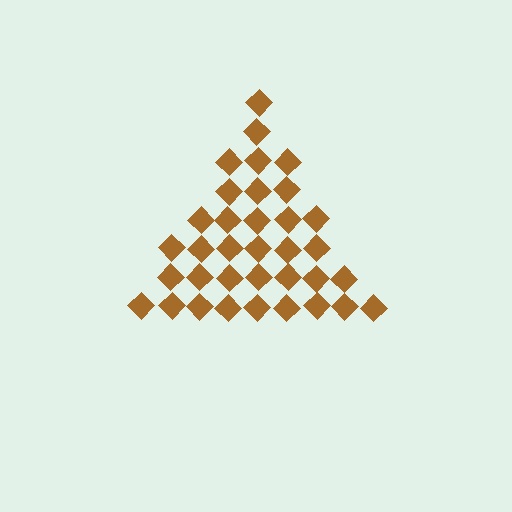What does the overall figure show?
The overall figure shows a triangle.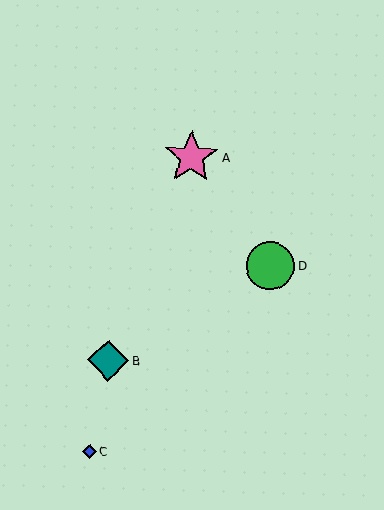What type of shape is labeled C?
Shape C is a blue diamond.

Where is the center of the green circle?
The center of the green circle is at (270, 266).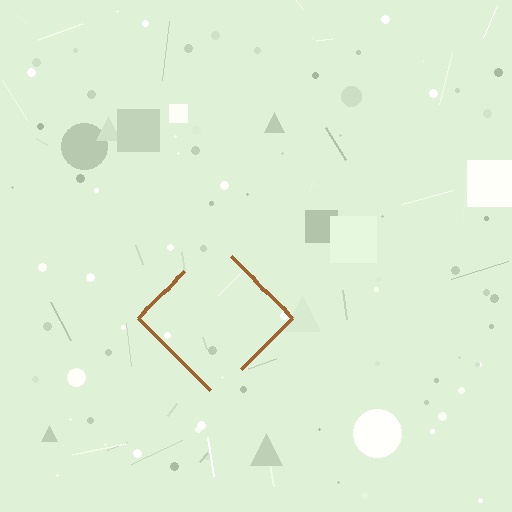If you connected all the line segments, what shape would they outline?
They would outline a diamond.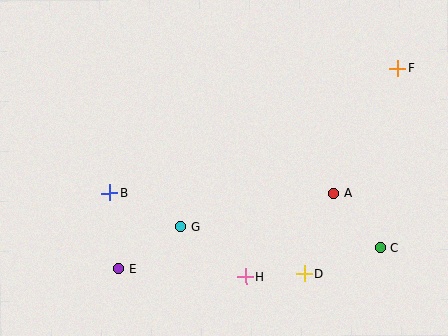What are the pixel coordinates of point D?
Point D is at (305, 273).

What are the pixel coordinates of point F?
Point F is at (397, 68).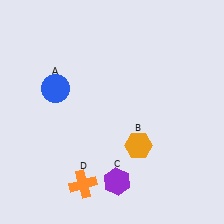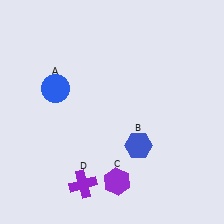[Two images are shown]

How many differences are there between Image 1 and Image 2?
There are 2 differences between the two images.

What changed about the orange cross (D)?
In Image 1, D is orange. In Image 2, it changed to purple.